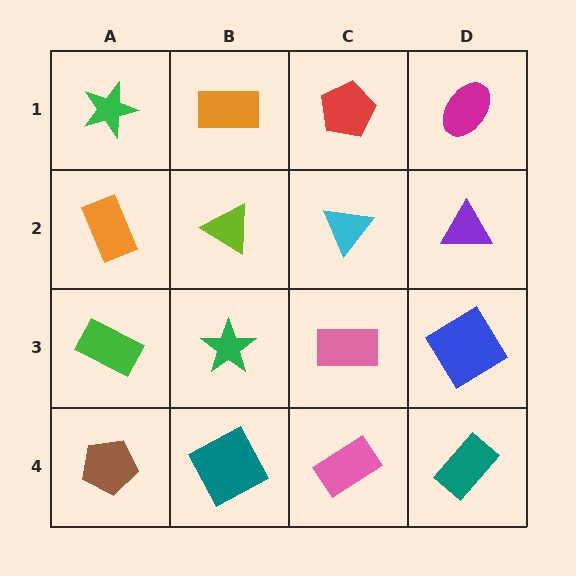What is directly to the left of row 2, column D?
A cyan triangle.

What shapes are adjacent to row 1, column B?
A lime triangle (row 2, column B), a green star (row 1, column A), a red pentagon (row 1, column C).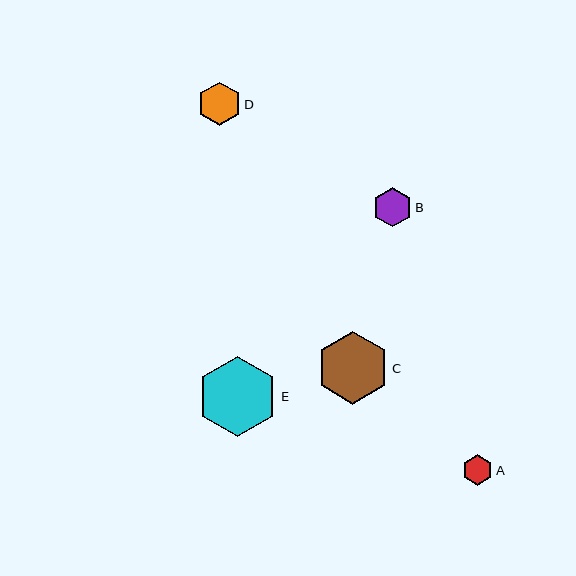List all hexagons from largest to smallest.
From largest to smallest: E, C, D, B, A.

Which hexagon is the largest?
Hexagon E is the largest with a size of approximately 81 pixels.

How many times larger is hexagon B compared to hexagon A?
Hexagon B is approximately 1.3 times the size of hexagon A.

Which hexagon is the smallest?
Hexagon A is the smallest with a size of approximately 30 pixels.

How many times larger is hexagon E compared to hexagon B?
Hexagon E is approximately 2.1 times the size of hexagon B.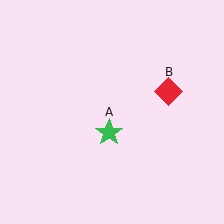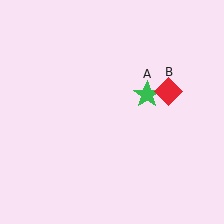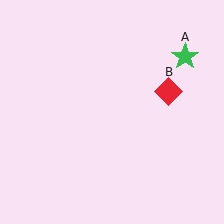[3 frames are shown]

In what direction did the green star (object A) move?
The green star (object A) moved up and to the right.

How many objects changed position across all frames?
1 object changed position: green star (object A).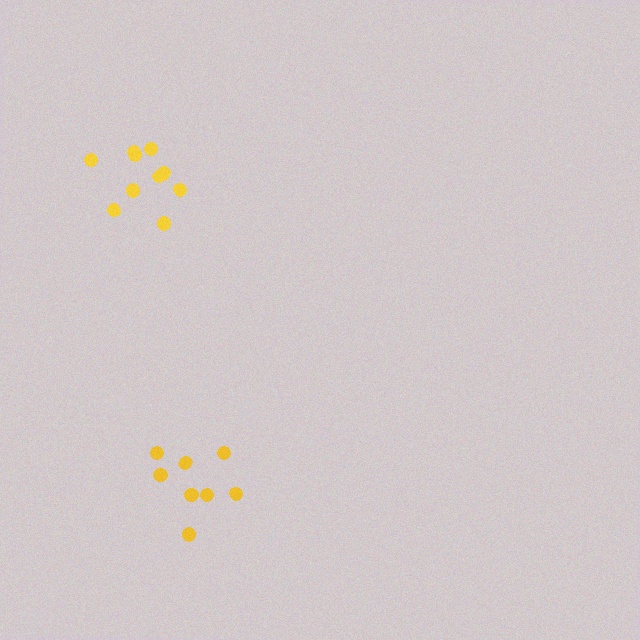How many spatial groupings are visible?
There are 2 spatial groupings.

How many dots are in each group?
Group 1: 10 dots, Group 2: 8 dots (18 total).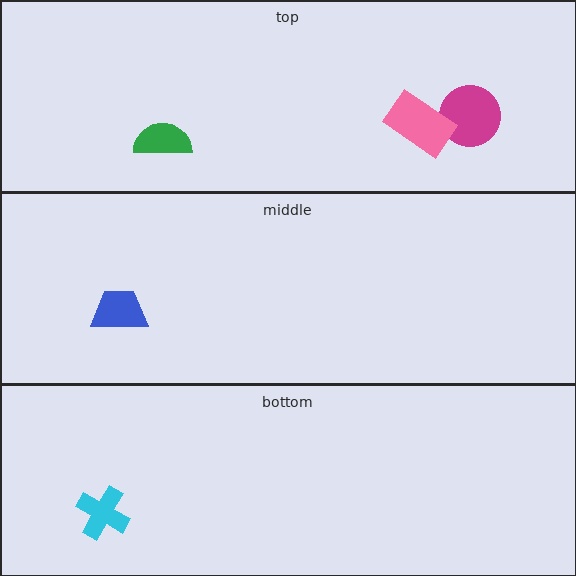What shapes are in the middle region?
The blue trapezoid.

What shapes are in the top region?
The magenta circle, the pink rectangle, the green semicircle.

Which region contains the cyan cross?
The bottom region.